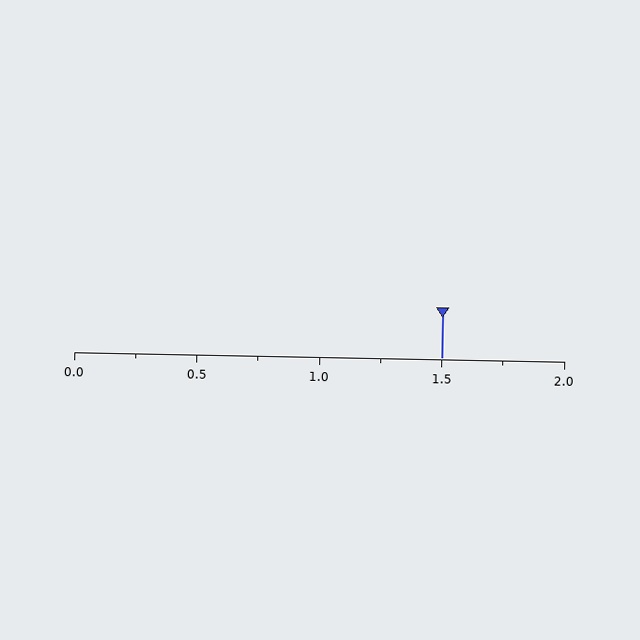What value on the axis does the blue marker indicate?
The marker indicates approximately 1.5.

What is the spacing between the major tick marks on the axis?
The major ticks are spaced 0.5 apart.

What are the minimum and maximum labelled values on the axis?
The axis runs from 0.0 to 2.0.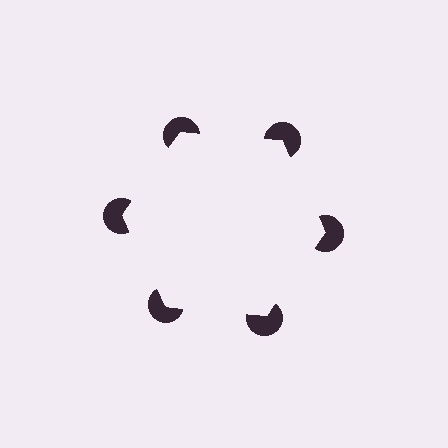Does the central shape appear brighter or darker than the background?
It typically appears slightly brighter than the background, even though no actual brightness change is drawn.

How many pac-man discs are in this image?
There are 6 — one at each vertex of the illusory hexagon.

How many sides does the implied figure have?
6 sides.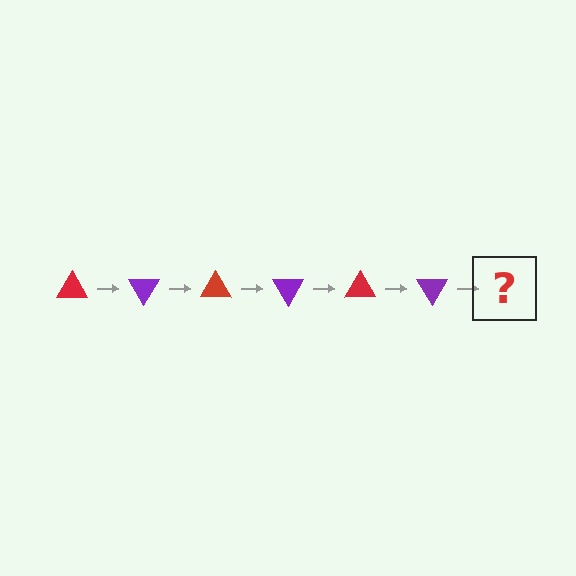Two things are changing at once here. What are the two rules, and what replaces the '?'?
The two rules are that it rotates 60 degrees each step and the color cycles through red and purple. The '?' should be a red triangle, rotated 360 degrees from the start.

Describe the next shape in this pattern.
It should be a red triangle, rotated 360 degrees from the start.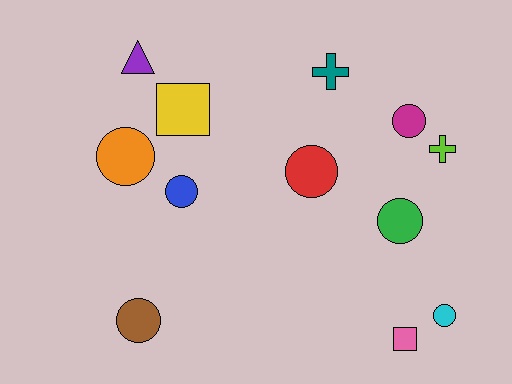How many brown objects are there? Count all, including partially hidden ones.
There is 1 brown object.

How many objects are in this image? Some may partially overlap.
There are 12 objects.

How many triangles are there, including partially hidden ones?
There is 1 triangle.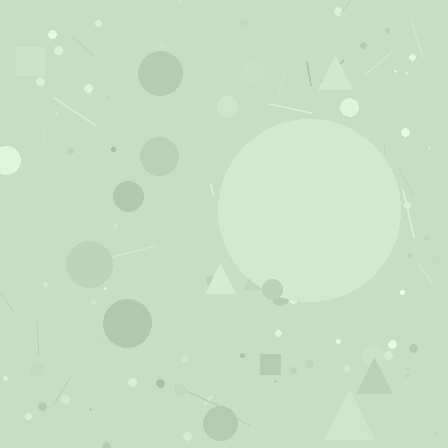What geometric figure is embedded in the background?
A circle is embedded in the background.